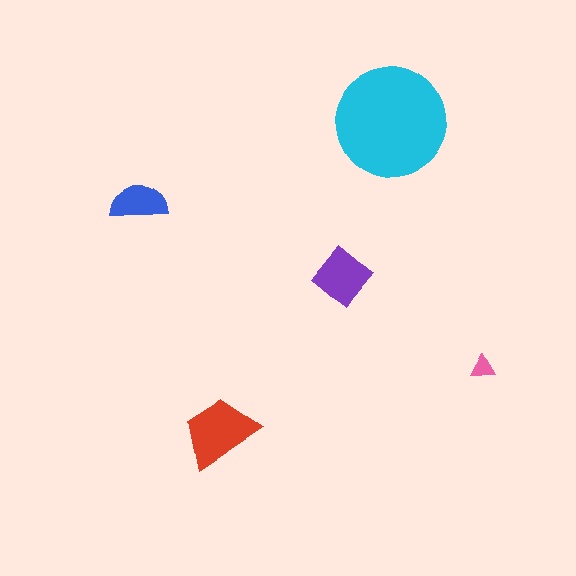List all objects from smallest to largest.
The pink triangle, the blue semicircle, the purple diamond, the red trapezoid, the cyan circle.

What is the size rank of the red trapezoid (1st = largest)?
2nd.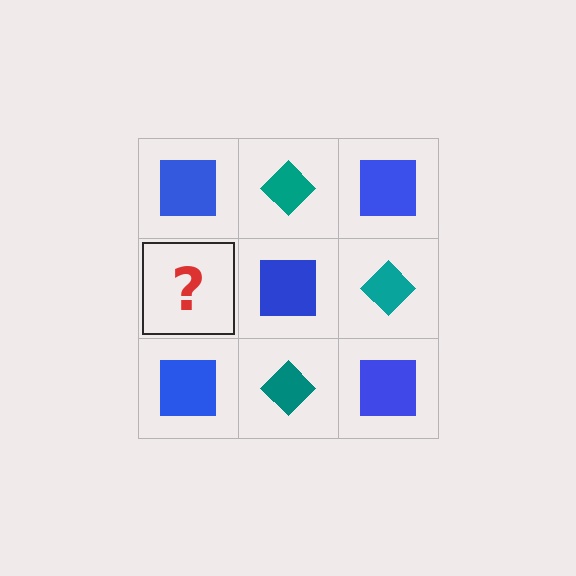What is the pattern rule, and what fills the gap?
The rule is that it alternates blue square and teal diamond in a checkerboard pattern. The gap should be filled with a teal diamond.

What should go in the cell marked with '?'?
The missing cell should contain a teal diamond.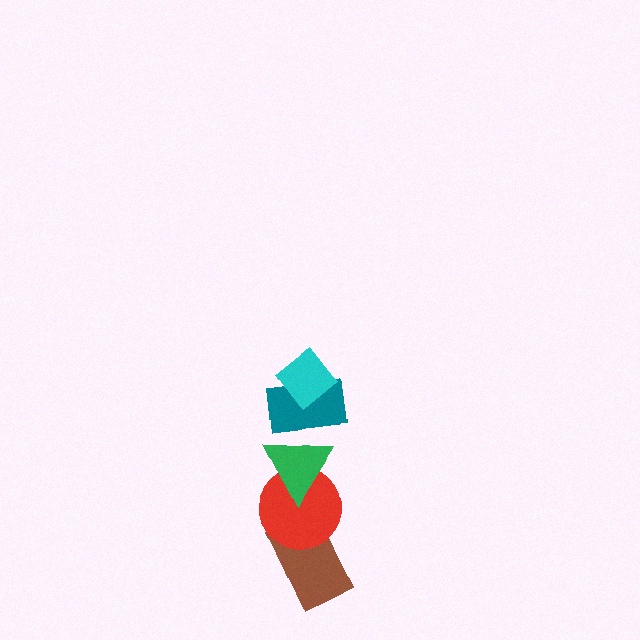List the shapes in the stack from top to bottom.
From top to bottom: the cyan diamond, the teal rectangle, the green triangle, the red circle, the brown rectangle.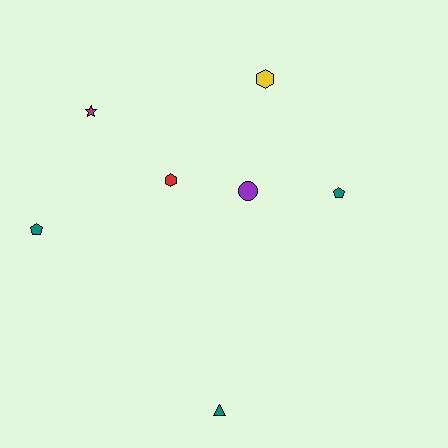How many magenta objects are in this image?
There is 1 magenta object.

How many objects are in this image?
There are 7 objects.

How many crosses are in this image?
There are no crosses.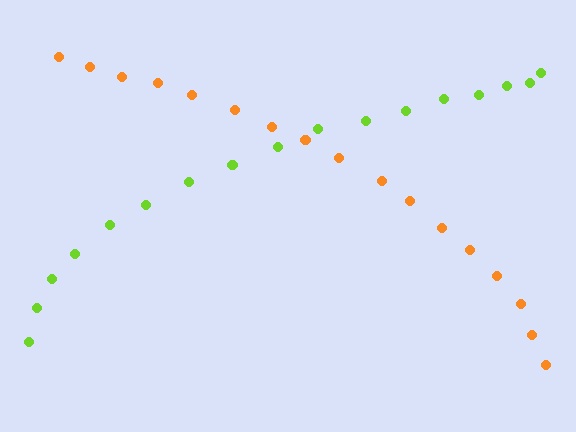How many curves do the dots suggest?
There are 2 distinct paths.